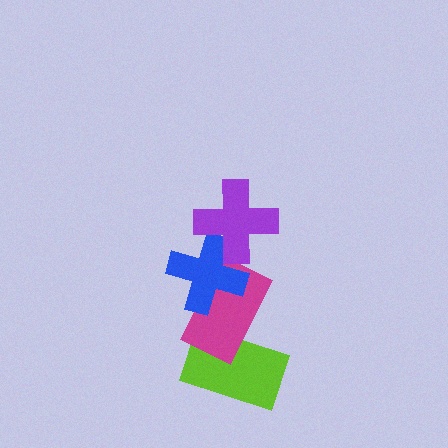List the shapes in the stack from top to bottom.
From top to bottom: the purple cross, the blue cross, the magenta rectangle, the lime rectangle.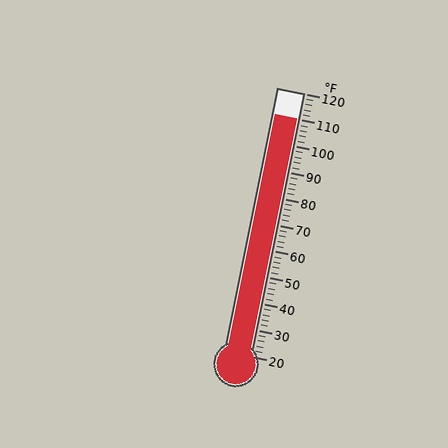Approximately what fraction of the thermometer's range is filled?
The thermometer is filled to approximately 90% of its range.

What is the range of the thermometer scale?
The thermometer scale ranges from 20°F to 120°F.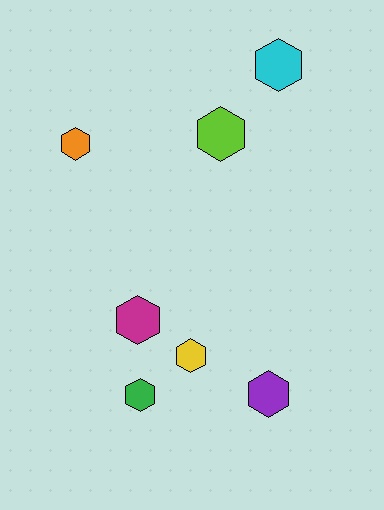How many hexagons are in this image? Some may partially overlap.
There are 7 hexagons.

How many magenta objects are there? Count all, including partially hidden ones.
There is 1 magenta object.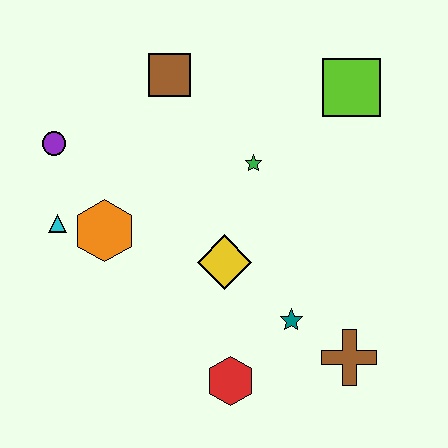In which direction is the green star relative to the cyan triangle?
The green star is to the right of the cyan triangle.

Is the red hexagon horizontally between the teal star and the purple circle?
Yes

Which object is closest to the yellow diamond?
The teal star is closest to the yellow diamond.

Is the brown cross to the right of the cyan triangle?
Yes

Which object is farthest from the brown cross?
The purple circle is farthest from the brown cross.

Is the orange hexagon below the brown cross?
No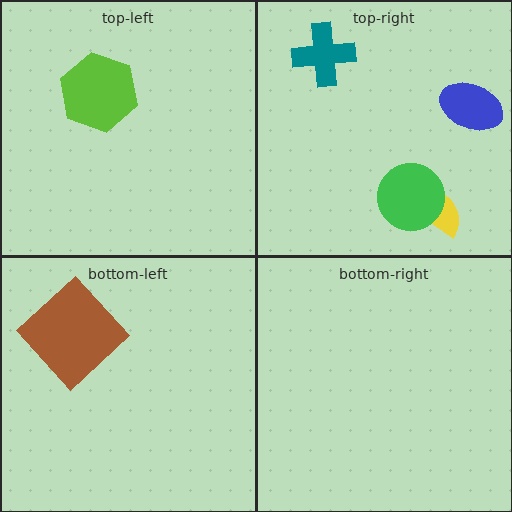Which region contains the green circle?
The top-right region.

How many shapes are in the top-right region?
4.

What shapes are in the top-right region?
The teal cross, the yellow semicircle, the green circle, the blue ellipse.